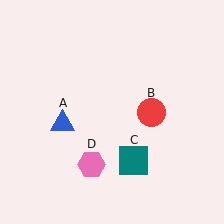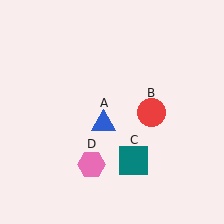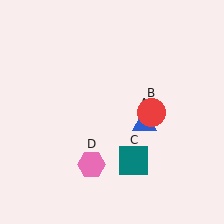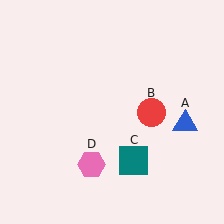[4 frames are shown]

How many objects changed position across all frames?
1 object changed position: blue triangle (object A).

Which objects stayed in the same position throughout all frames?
Red circle (object B) and teal square (object C) and pink hexagon (object D) remained stationary.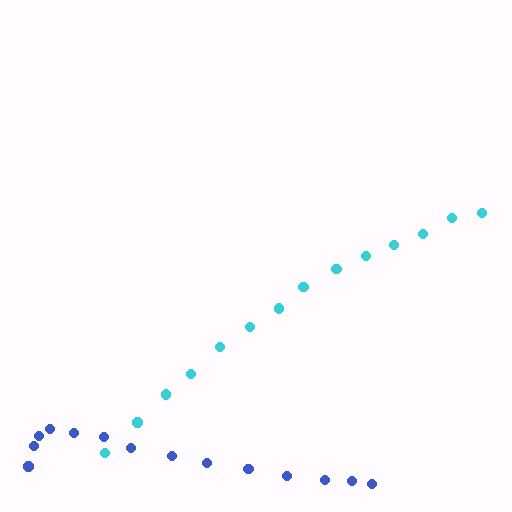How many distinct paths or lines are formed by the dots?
There are 2 distinct paths.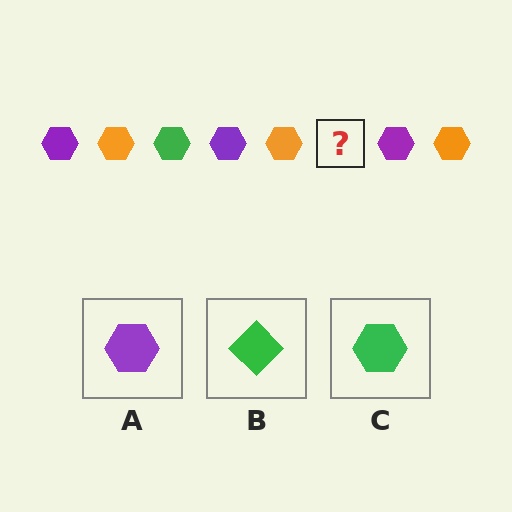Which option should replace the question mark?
Option C.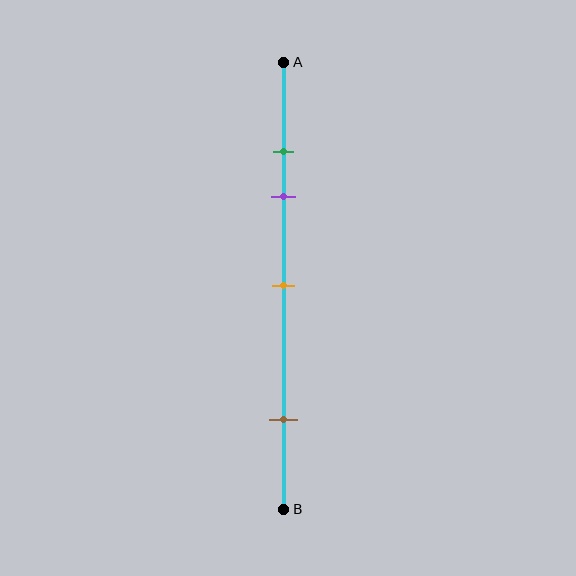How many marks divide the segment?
There are 4 marks dividing the segment.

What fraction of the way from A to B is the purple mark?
The purple mark is approximately 30% (0.3) of the way from A to B.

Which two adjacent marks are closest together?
The green and purple marks are the closest adjacent pair.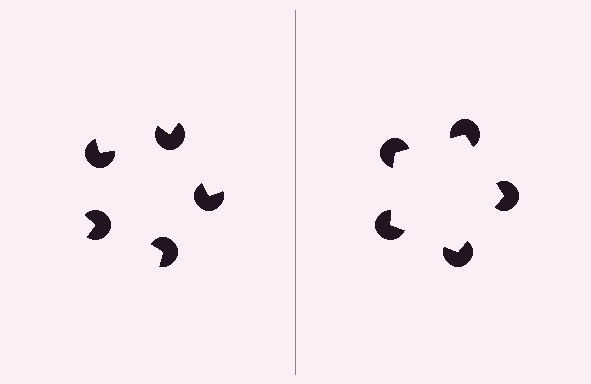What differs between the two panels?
The pac-man discs are positioned identically on both sides; only the wedge orientations differ. On the right they align to a pentagon; on the left they are misaligned.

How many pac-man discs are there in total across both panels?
10 — 5 on each side.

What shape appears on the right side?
An illusory pentagon.